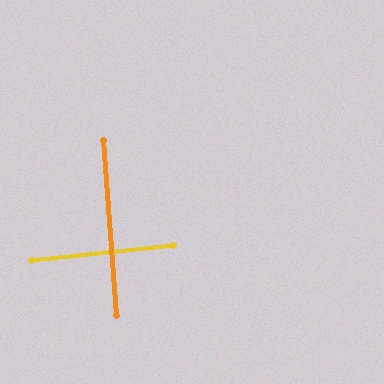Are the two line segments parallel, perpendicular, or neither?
Perpendicular — they meet at approximately 88°.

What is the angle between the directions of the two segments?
Approximately 88 degrees.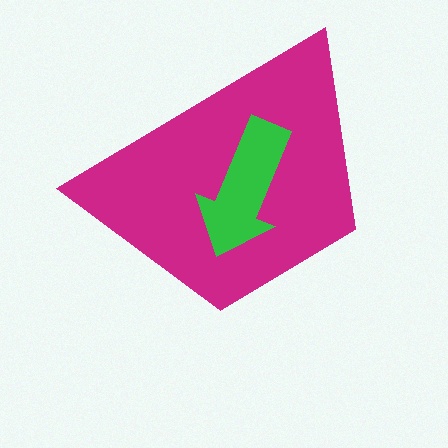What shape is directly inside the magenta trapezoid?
The green arrow.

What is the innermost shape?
The green arrow.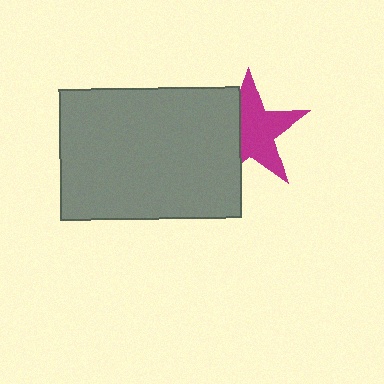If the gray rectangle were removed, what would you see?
You would see the complete magenta star.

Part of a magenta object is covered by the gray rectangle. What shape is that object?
It is a star.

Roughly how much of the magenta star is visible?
About half of it is visible (roughly 65%).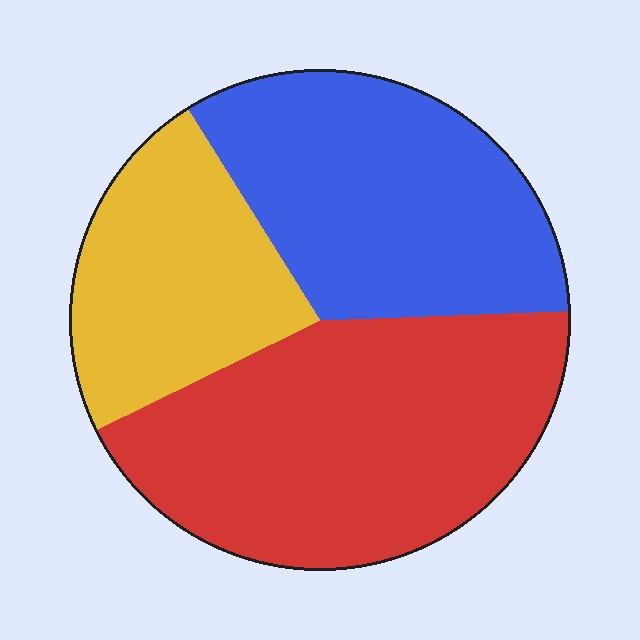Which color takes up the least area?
Yellow, at roughly 25%.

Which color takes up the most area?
Red, at roughly 45%.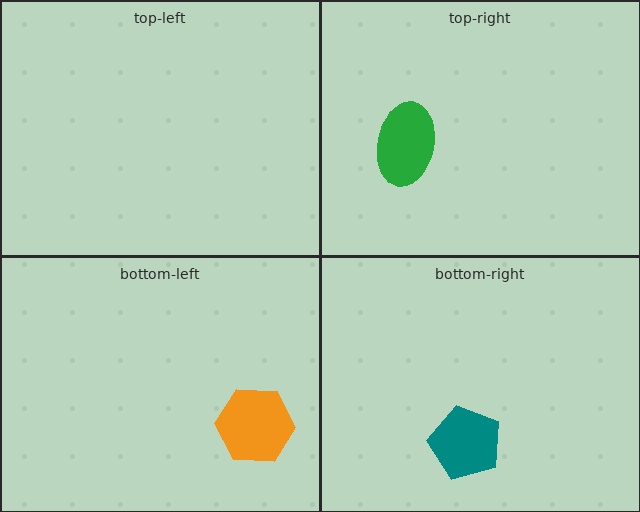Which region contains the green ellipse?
The top-right region.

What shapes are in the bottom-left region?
The orange hexagon.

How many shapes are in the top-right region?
1.